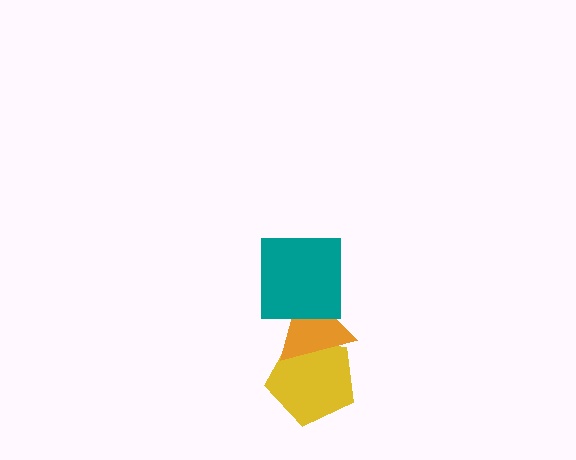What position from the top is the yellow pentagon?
The yellow pentagon is 3rd from the top.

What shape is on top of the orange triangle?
The teal square is on top of the orange triangle.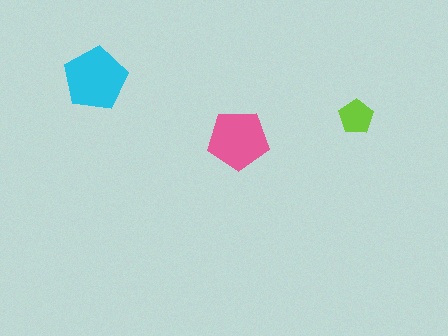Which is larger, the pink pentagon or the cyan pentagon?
The cyan one.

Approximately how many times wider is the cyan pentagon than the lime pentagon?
About 2 times wider.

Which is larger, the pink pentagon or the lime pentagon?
The pink one.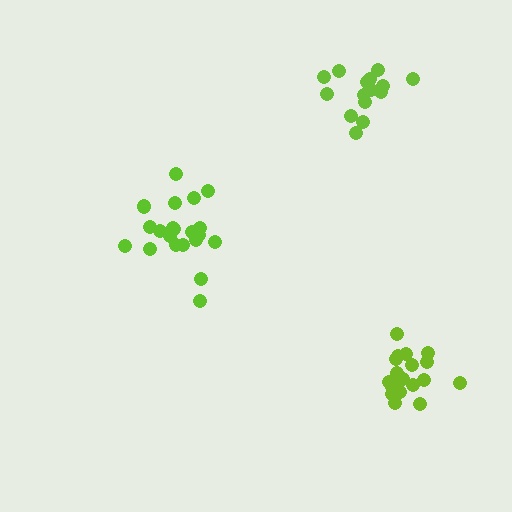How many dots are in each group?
Group 1: 18 dots, Group 2: 15 dots, Group 3: 21 dots (54 total).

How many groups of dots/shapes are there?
There are 3 groups.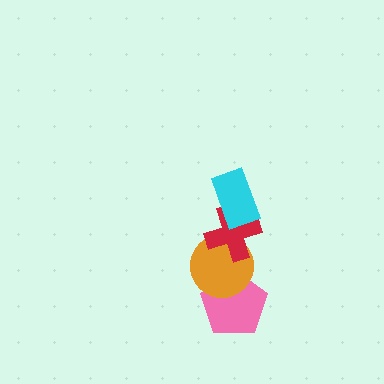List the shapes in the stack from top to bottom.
From top to bottom: the cyan rectangle, the red cross, the orange circle, the pink pentagon.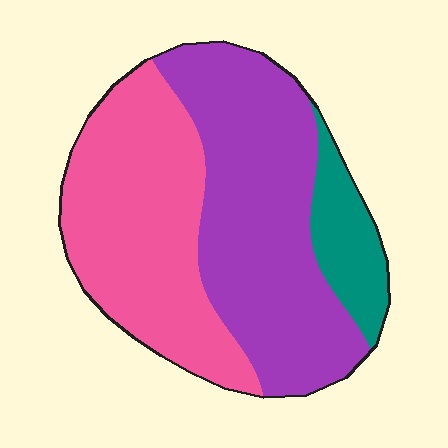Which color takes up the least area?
Teal, at roughly 10%.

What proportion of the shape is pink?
Pink takes up about two fifths (2/5) of the shape.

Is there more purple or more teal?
Purple.